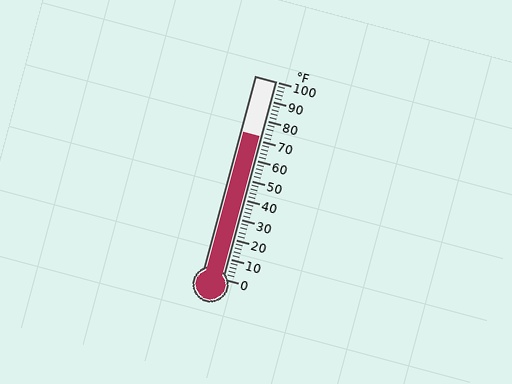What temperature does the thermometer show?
The thermometer shows approximately 72°F.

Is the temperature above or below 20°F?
The temperature is above 20°F.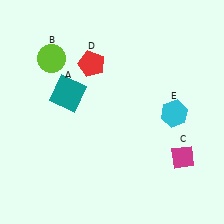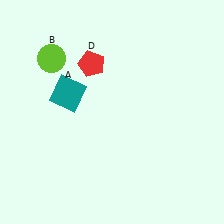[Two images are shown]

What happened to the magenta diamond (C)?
The magenta diamond (C) was removed in Image 2. It was in the bottom-right area of Image 1.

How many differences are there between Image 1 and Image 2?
There are 2 differences between the two images.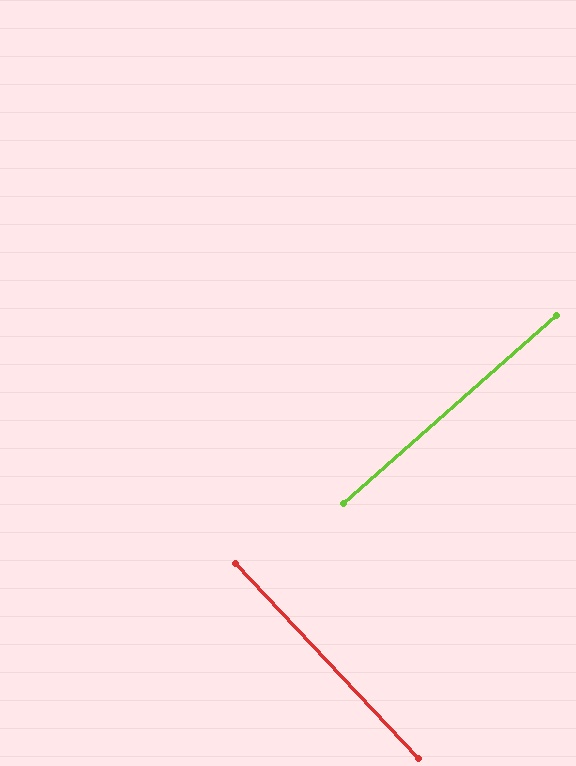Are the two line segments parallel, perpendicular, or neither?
Perpendicular — they meet at approximately 88°.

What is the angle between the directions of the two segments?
Approximately 88 degrees.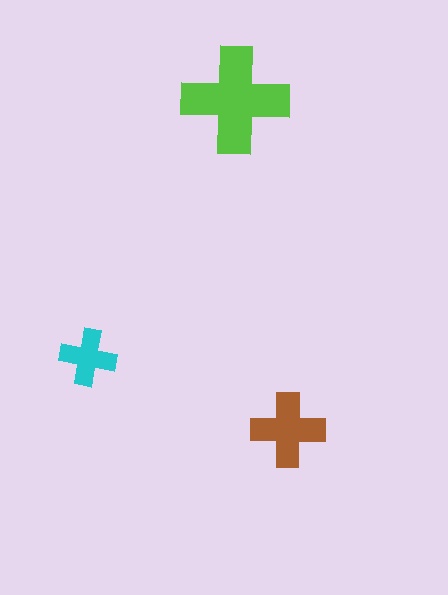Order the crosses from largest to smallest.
the lime one, the brown one, the cyan one.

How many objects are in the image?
There are 3 objects in the image.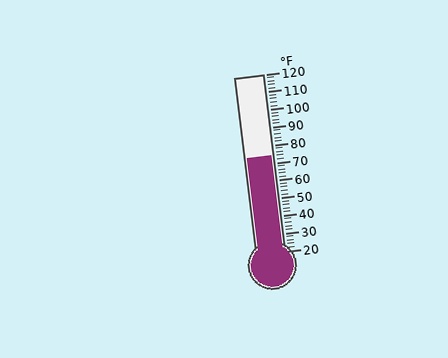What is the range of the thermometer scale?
The thermometer scale ranges from 20°F to 120°F.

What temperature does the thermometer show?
The thermometer shows approximately 74°F.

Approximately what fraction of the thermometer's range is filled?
The thermometer is filled to approximately 55% of its range.